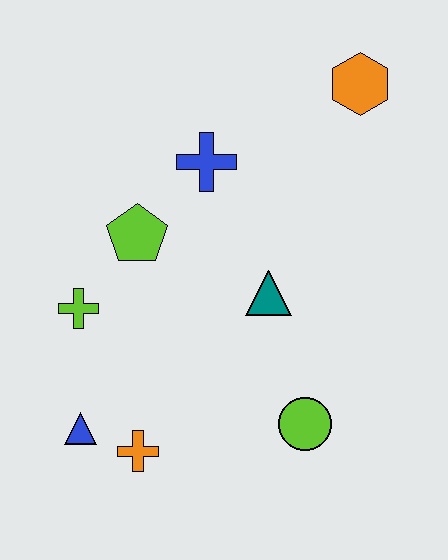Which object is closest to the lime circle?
The teal triangle is closest to the lime circle.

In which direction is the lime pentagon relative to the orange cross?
The lime pentagon is above the orange cross.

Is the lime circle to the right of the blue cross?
Yes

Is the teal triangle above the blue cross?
No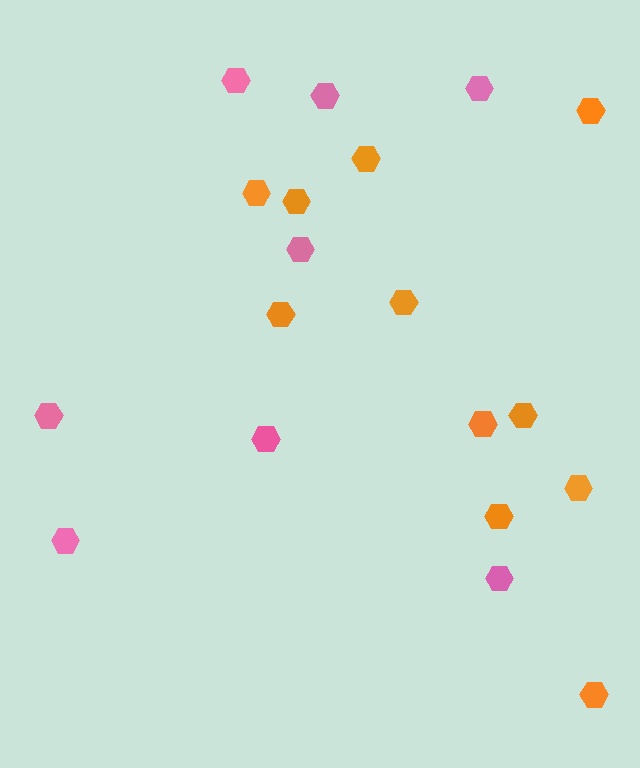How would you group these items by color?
There are 2 groups: one group of orange hexagons (11) and one group of pink hexagons (8).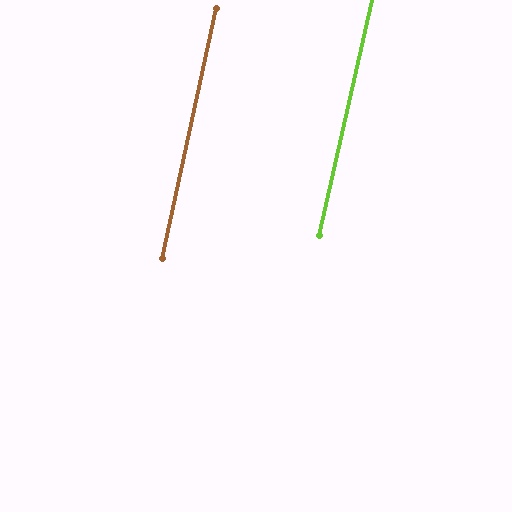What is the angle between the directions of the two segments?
Approximately 0 degrees.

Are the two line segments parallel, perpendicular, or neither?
Parallel — their directions differ by only 0.4°.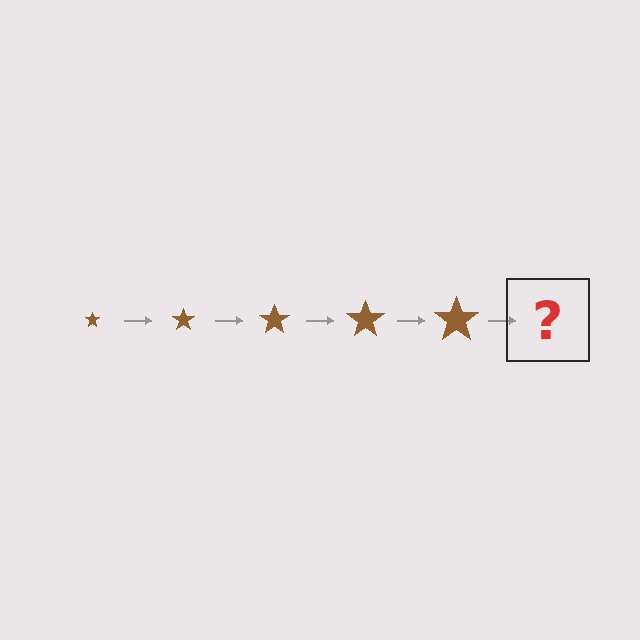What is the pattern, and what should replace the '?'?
The pattern is that the star gets progressively larger each step. The '?' should be a brown star, larger than the previous one.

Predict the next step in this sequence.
The next step is a brown star, larger than the previous one.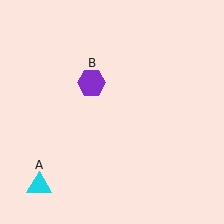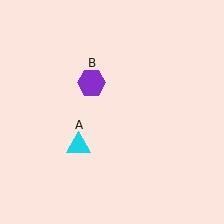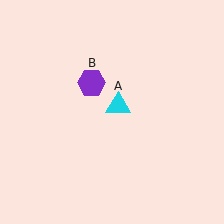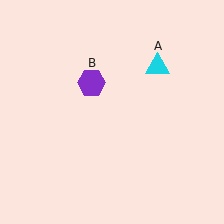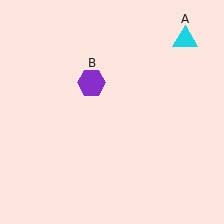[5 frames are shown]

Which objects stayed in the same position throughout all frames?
Purple hexagon (object B) remained stationary.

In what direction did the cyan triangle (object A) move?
The cyan triangle (object A) moved up and to the right.